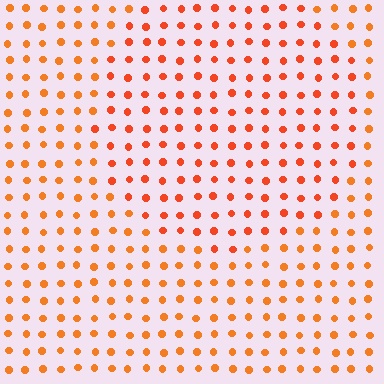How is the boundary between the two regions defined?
The boundary is defined purely by a slight shift in hue (about 16 degrees). Spacing, size, and orientation are identical on both sides.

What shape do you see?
I see a circle.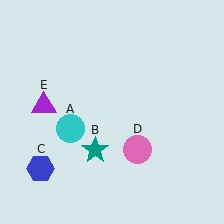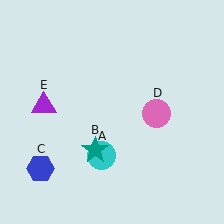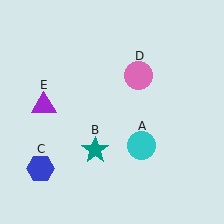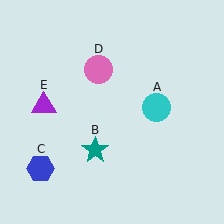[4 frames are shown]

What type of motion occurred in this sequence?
The cyan circle (object A), pink circle (object D) rotated counterclockwise around the center of the scene.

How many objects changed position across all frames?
2 objects changed position: cyan circle (object A), pink circle (object D).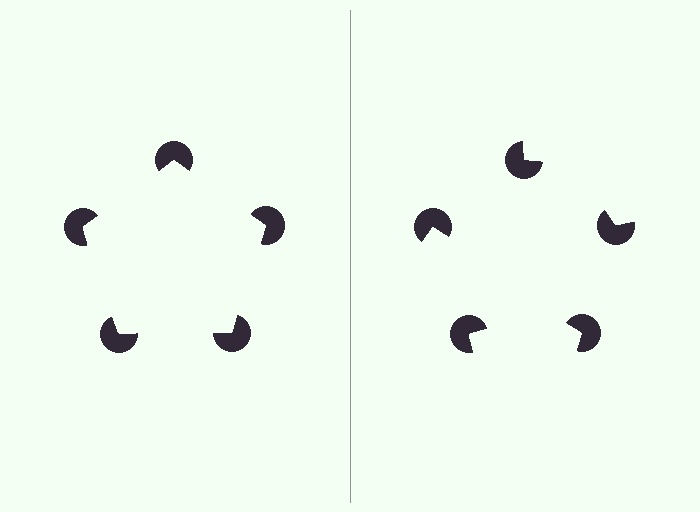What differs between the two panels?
The pac-man discs are positioned identically on both sides; only the wedge orientations differ. On the left they align to a pentagon; on the right they are misaligned.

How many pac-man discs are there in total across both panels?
10 — 5 on each side.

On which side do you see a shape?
An illusory pentagon appears on the left side. On the right side the wedge cuts are rotated, so no coherent shape forms.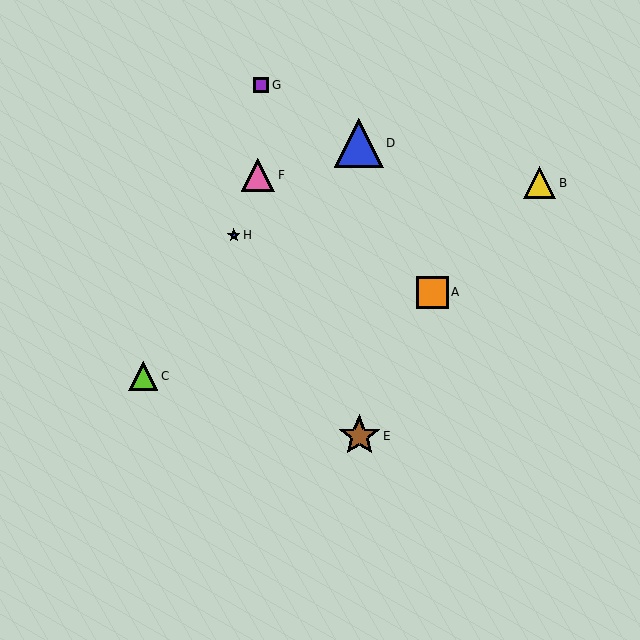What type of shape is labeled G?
Shape G is a purple square.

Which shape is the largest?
The blue triangle (labeled D) is the largest.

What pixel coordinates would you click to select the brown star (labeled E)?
Click at (359, 436) to select the brown star E.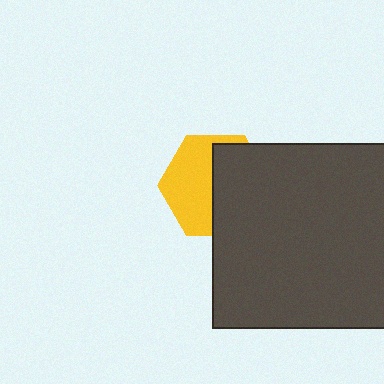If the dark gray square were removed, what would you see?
You would see the complete yellow hexagon.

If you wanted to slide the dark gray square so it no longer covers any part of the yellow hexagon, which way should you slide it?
Slide it right — that is the most direct way to separate the two shapes.